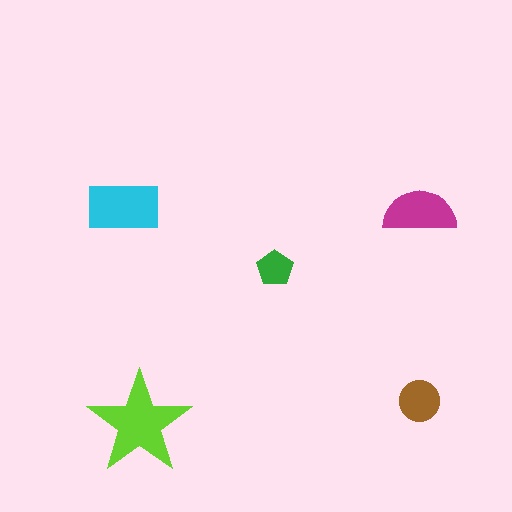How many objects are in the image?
There are 5 objects in the image.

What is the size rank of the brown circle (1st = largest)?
4th.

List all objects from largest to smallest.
The lime star, the cyan rectangle, the magenta semicircle, the brown circle, the green pentagon.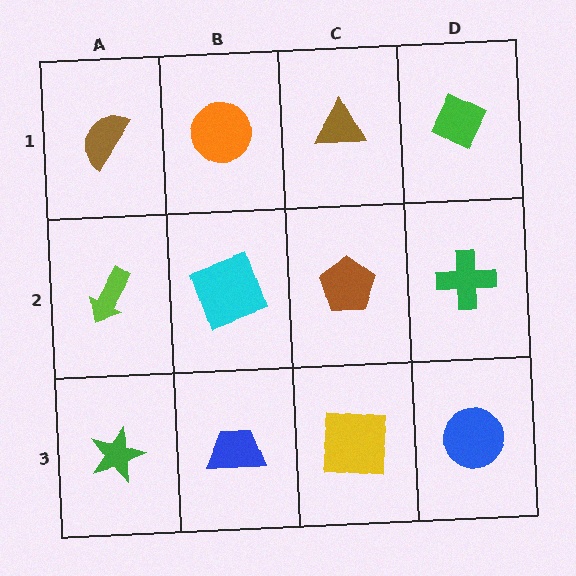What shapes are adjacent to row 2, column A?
A brown semicircle (row 1, column A), a green star (row 3, column A), a cyan square (row 2, column B).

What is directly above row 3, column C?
A brown pentagon.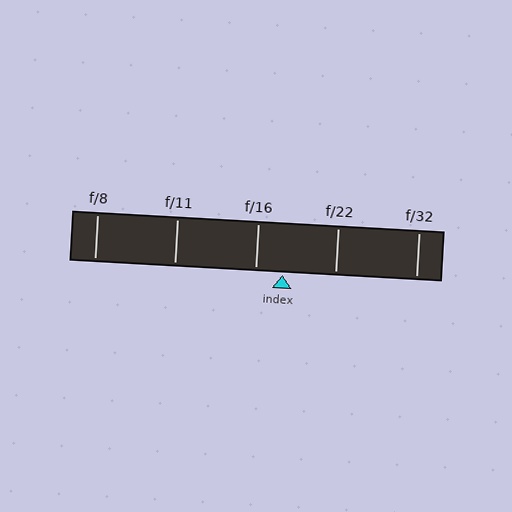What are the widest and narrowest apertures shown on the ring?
The widest aperture shown is f/8 and the narrowest is f/32.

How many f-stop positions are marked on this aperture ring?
There are 5 f-stop positions marked.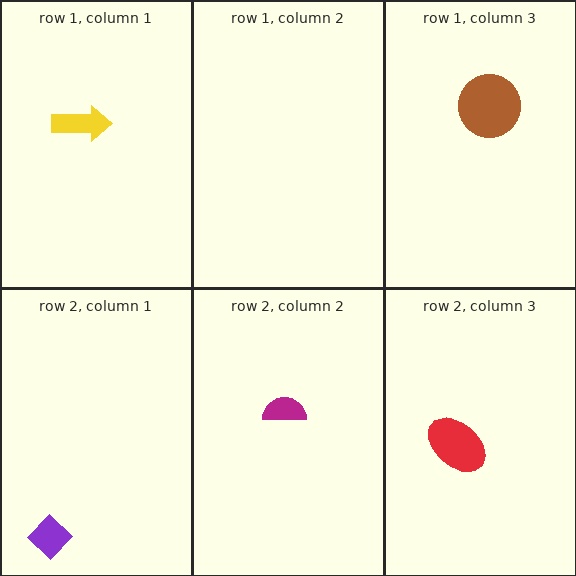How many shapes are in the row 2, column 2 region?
1.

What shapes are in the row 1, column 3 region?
The brown circle.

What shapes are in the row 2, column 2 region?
The magenta semicircle.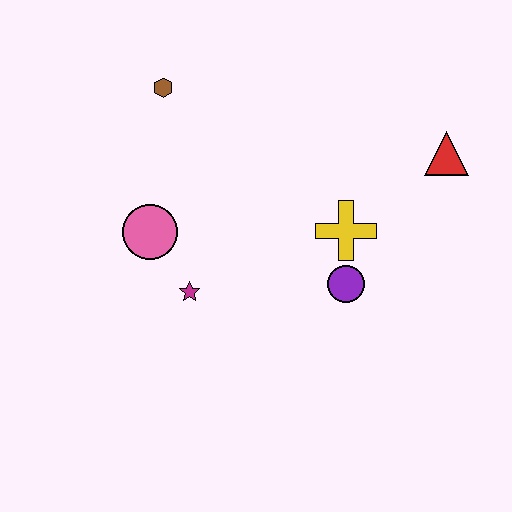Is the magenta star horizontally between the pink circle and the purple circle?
Yes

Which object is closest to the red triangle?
The yellow cross is closest to the red triangle.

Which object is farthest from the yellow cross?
The brown hexagon is farthest from the yellow cross.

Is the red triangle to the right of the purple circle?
Yes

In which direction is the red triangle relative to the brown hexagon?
The red triangle is to the right of the brown hexagon.